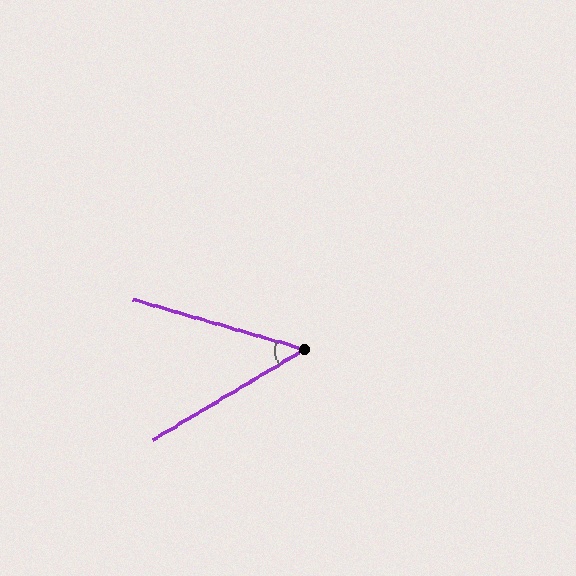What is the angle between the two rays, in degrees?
Approximately 47 degrees.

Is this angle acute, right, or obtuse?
It is acute.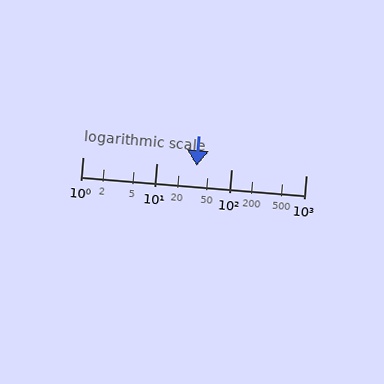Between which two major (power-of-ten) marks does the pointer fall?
The pointer is between 10 and 100.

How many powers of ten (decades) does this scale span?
The scale spans 3 decades, from 1 to 1000.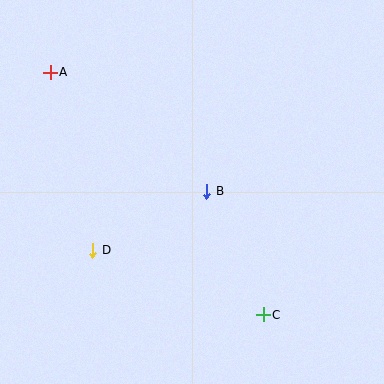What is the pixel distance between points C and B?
The distance between C and B is 136 pixels.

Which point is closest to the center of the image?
Point B at (207, 191) is closest to the center.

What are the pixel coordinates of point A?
Point A is at (50, 72).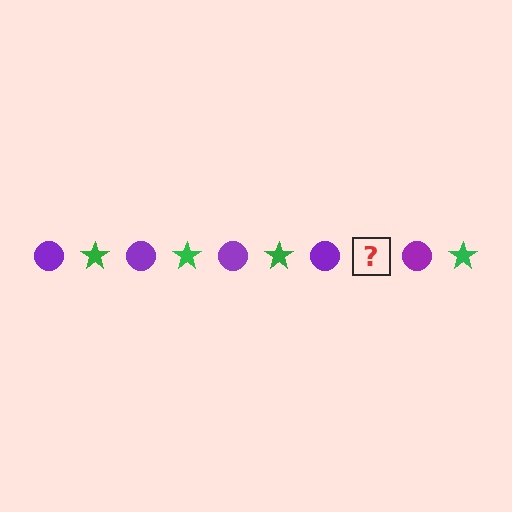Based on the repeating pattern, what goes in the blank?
The blank should be a green star.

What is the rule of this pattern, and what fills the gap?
The rule is that the pattern alternates between purple circle and green star. The gap should be filled with a green star.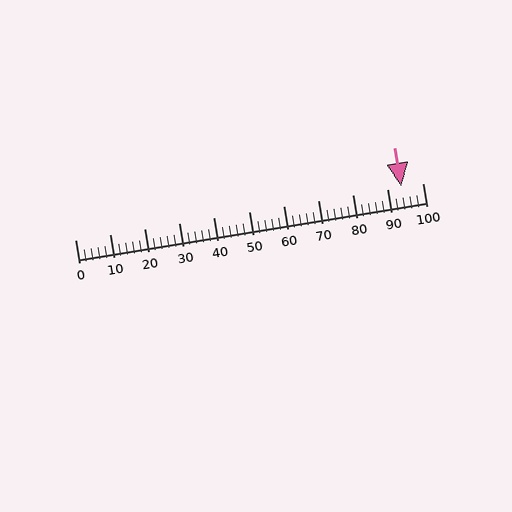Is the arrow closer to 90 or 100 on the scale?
The arrow is closer to 90.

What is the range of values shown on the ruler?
The ruler shows values from 0 to 100.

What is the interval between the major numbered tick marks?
The major tick marks are spaced 10 units apart.